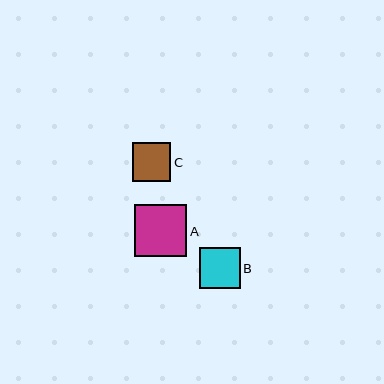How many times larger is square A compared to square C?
Square A is approximately 1.4 times the size of square C.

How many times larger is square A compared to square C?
Square A is approximately 1.4 times the size of square C.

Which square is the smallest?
Square C is the smallest with a size of approximately 38 pixels.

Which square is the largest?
Square A is the largest with a size of approximately 52 pixels.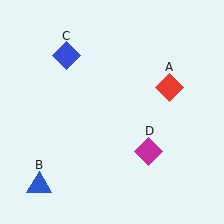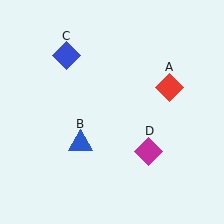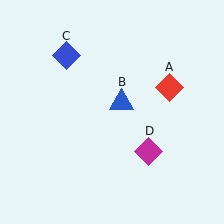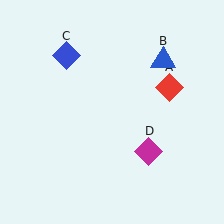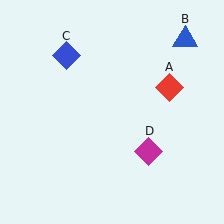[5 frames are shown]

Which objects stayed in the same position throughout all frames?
Red diamond (object A) and blue diamond (object C) and magenta diamond (object D) remained stationary.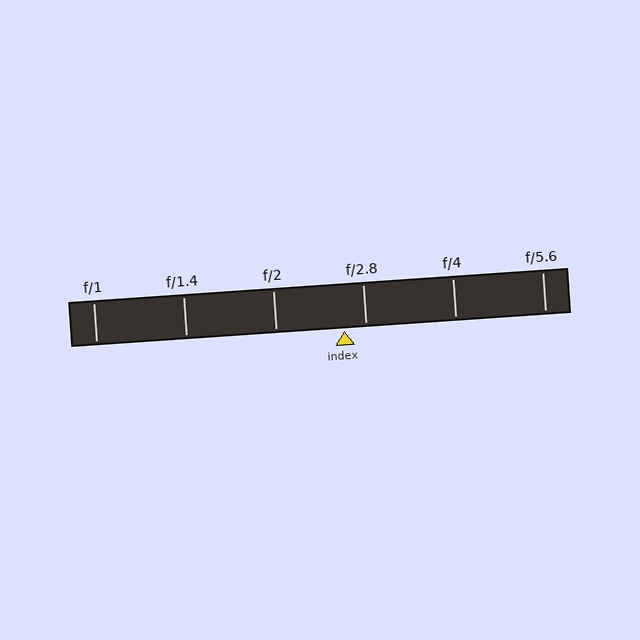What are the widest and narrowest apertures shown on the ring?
The widest aperture shown is f/1 and the narrowest is f/5.6.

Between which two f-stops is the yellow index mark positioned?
The index mark is between f/2 and f/2.8.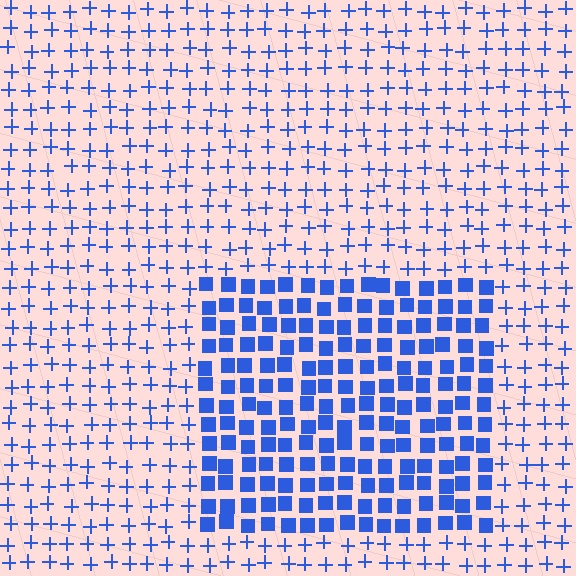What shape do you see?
I see a rectangle.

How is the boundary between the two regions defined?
The boundary is defined by a change in element shape: squares inside vs. plus signs outside. All elements share the same color and spacing.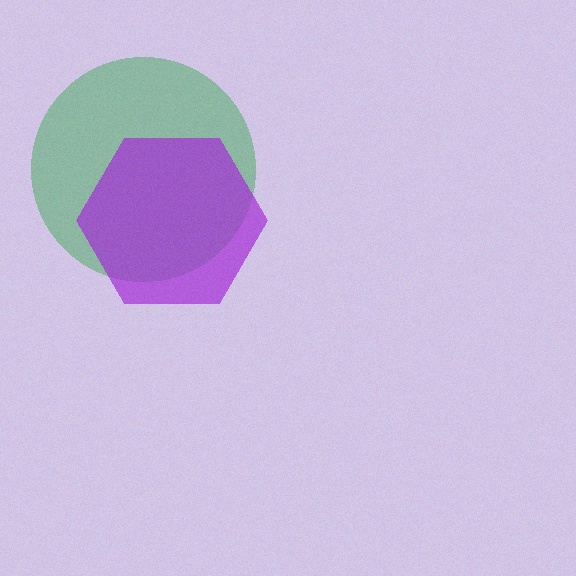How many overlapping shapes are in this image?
There are 2 overlapping shapes in the image.